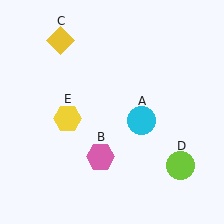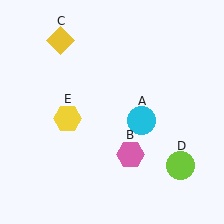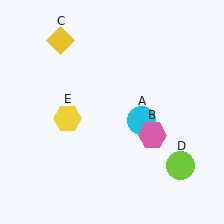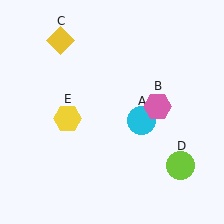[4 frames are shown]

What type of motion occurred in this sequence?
The pink hexagon (object B) rotated counterclockwise around the center of the scene.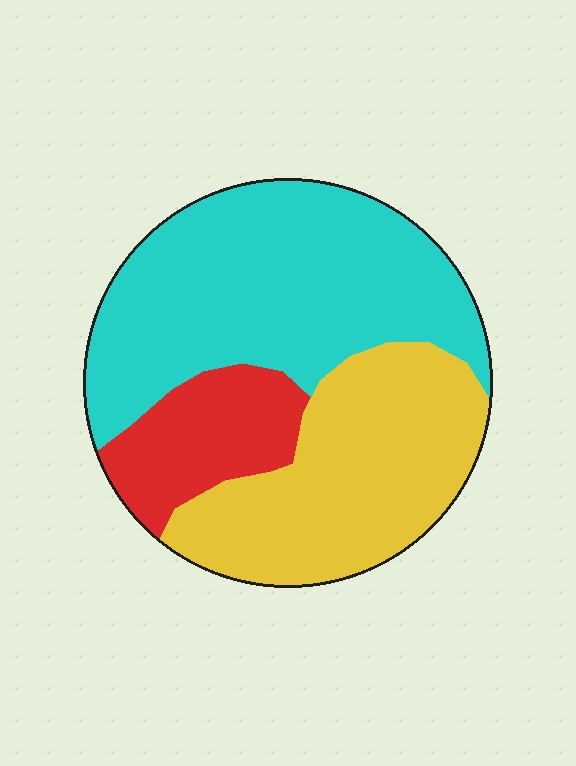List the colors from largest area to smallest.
From largest to smallest: cyan, yellow, red.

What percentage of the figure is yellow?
Yellow covers about 35% of the figure.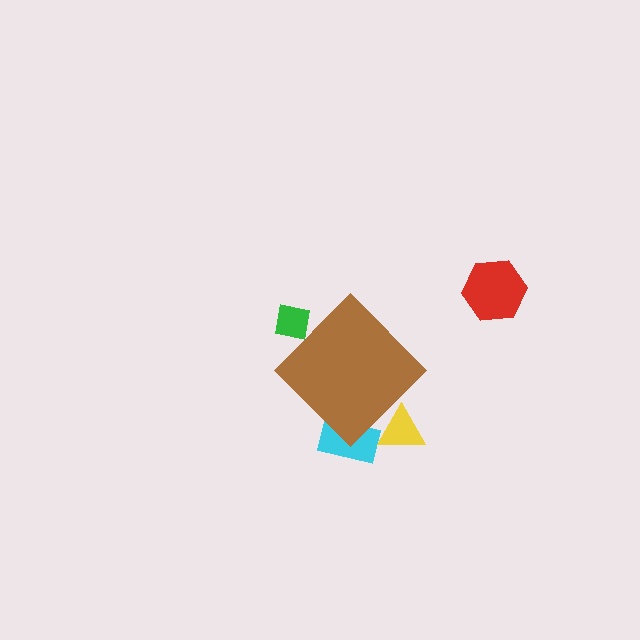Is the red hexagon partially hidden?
No, the red hexagon is fully visible.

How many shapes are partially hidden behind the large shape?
3 shapes are partially hidden.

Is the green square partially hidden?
Yes, the green square is partially hidden behind the brown diamond.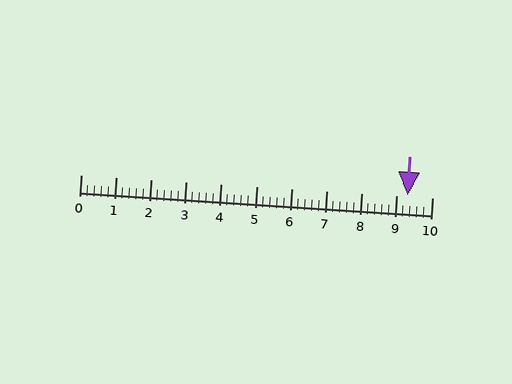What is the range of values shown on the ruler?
The ruler shows values from 0 to 10.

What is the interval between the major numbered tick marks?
The major tick marks are spaced 1 units apart.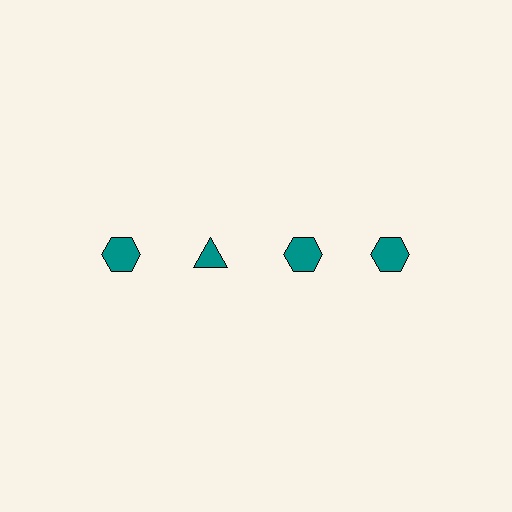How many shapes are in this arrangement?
There are 4 shapes arranged in a grid pattern.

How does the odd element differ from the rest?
It has a different shape: triangle instead of hexagon.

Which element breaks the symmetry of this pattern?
The teal triangle in the top row, second from left column breaks the symmetry. All other shapes are teal hexagons.